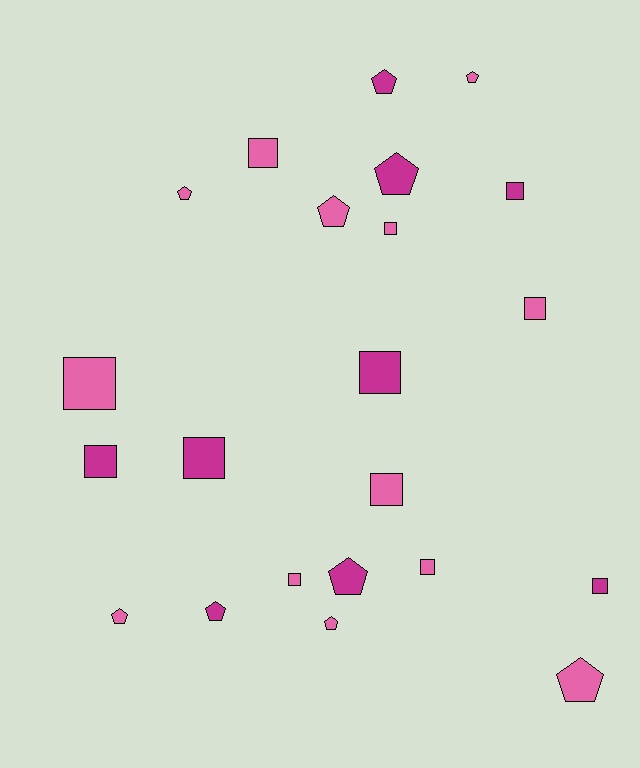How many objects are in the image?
There are 22 objects.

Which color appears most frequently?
Pink, with 13 objects.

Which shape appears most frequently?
Square, with 12 objects.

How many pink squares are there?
There are 7 pink squares.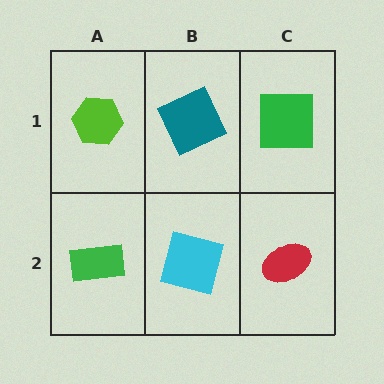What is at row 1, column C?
A green square.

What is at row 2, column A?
A green rectangle.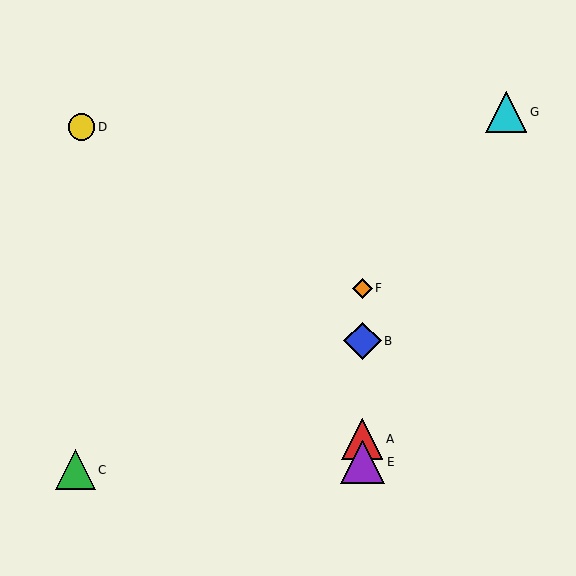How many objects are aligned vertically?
4 objects (A, B, E, F) are aligned vertically.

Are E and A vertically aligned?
Yes, both are at x≈362.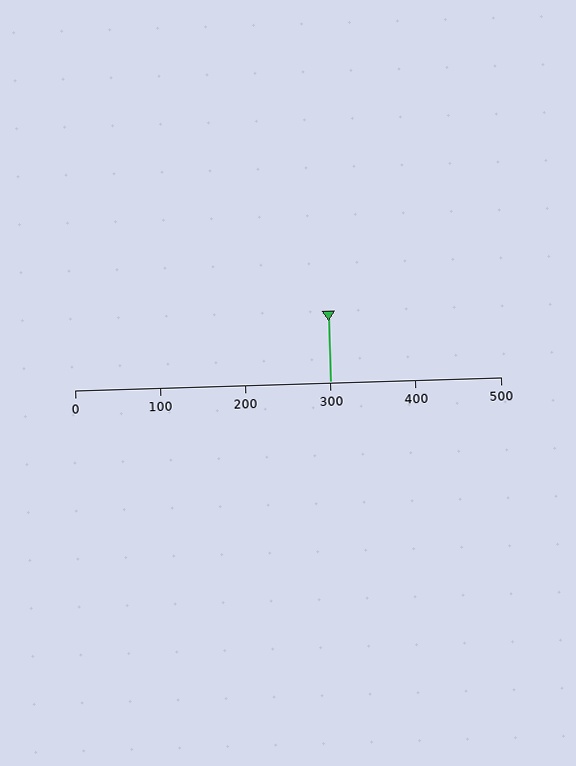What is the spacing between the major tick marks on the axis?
The major ticks are spaced 100 apart.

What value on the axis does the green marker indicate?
The marker indicates approximately 300.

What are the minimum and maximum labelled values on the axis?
The axis runs from 0 to 500.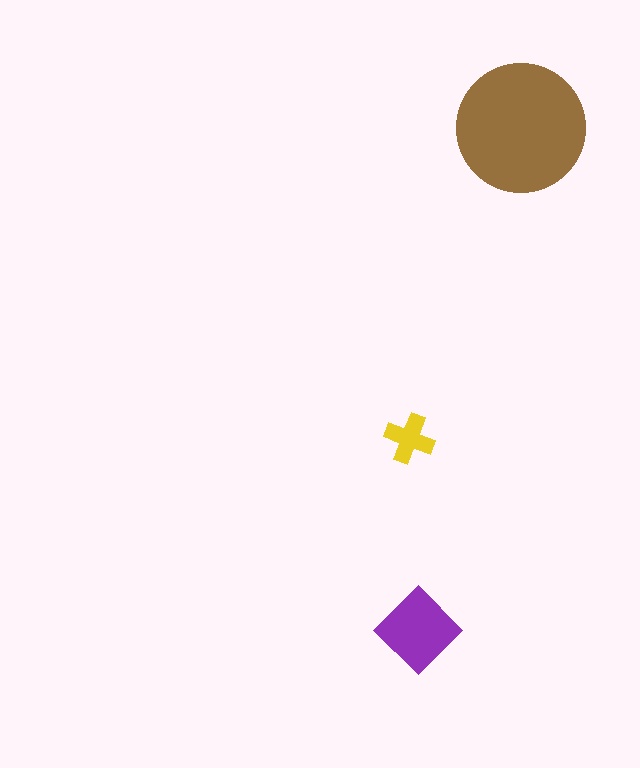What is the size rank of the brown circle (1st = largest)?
1st.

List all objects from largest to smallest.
The brown circle, the purple diamond, the yellow cross.